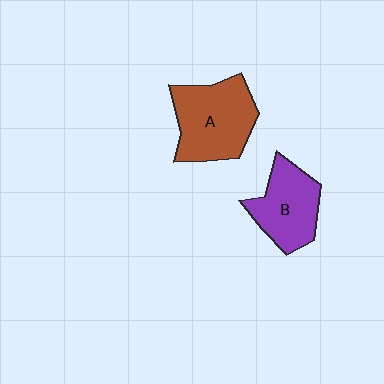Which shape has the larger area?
Shape A (brown).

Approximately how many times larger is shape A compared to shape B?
Approximately 1.3 times.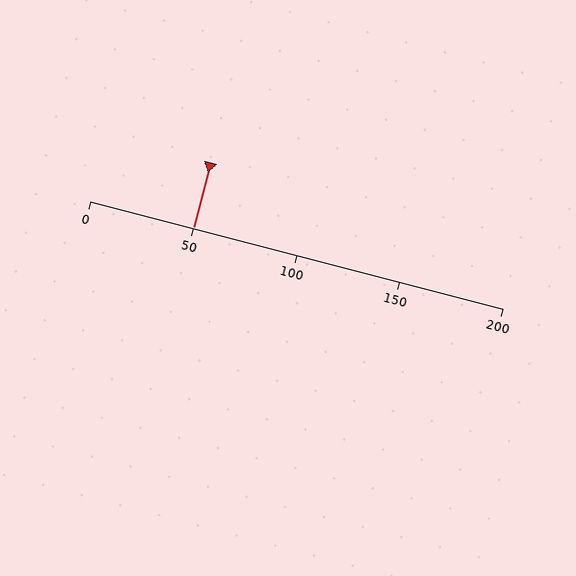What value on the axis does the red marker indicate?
The marker indicates approximately 50.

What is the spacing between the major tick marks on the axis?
The major ticks are spaced 50 apart.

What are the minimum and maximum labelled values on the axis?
The axis runs from 0 to 200.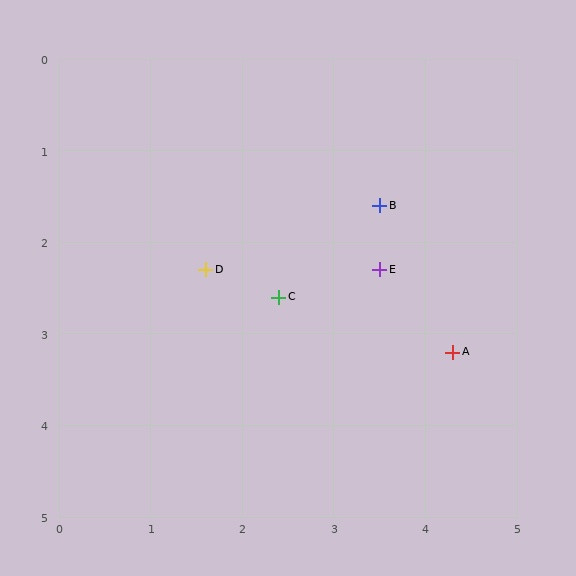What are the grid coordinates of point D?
Point D is at approximately (1.6, 2.3).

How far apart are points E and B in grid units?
Points E and B are about 0.7 grid units apart.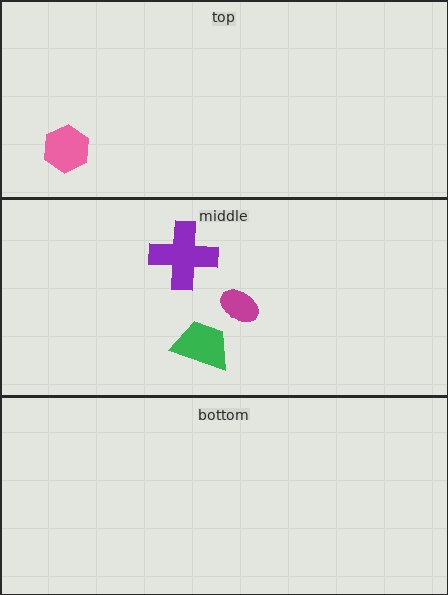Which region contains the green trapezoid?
The middle region.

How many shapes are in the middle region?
3.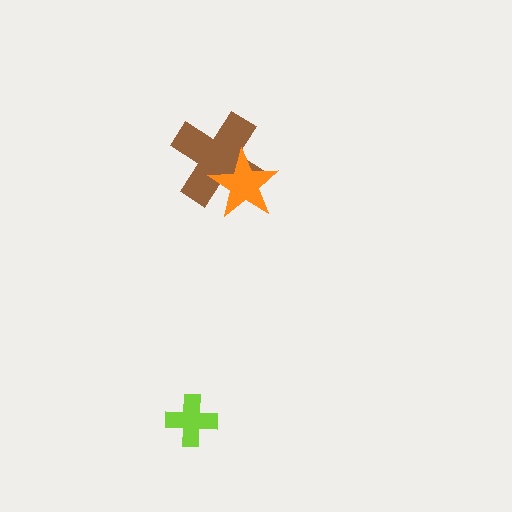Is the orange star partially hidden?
No, no other shape covers it.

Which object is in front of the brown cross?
The orange star is in front of the brown cross.